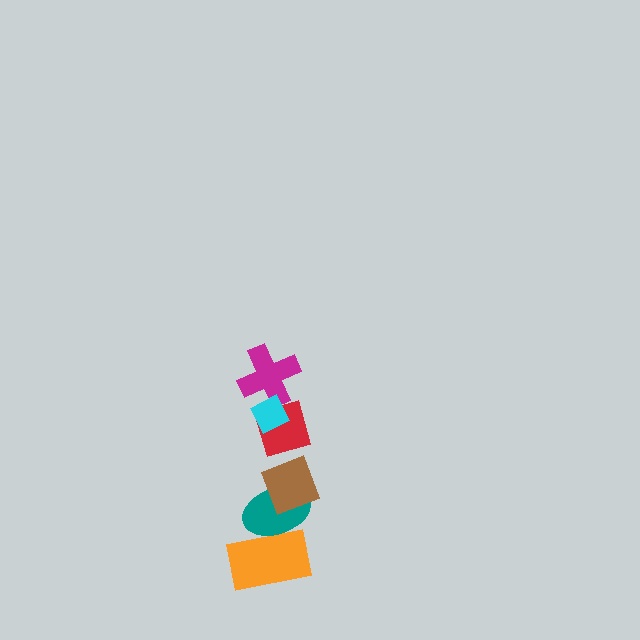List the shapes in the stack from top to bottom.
From top to bottom: the cyan diamond, the magenta cross, the red diamond, the brown diamond, the teal ellipse, the orange rectangle.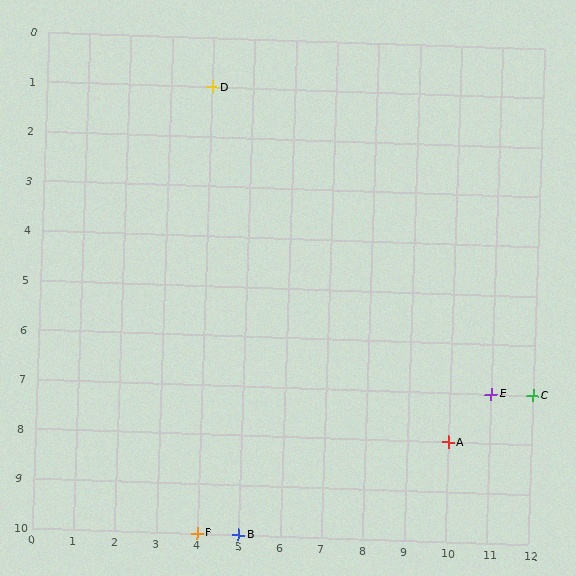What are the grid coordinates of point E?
Point E is at grid coordinates (11, 7).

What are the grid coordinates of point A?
Point A is at grid coordinates (10, 8).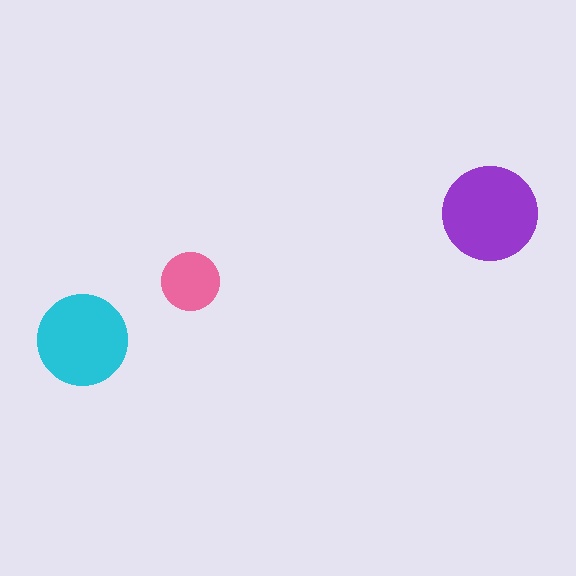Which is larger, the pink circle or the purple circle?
The purple one.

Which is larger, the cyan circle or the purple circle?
The purple one.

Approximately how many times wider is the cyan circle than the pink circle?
About 1.5 times wider.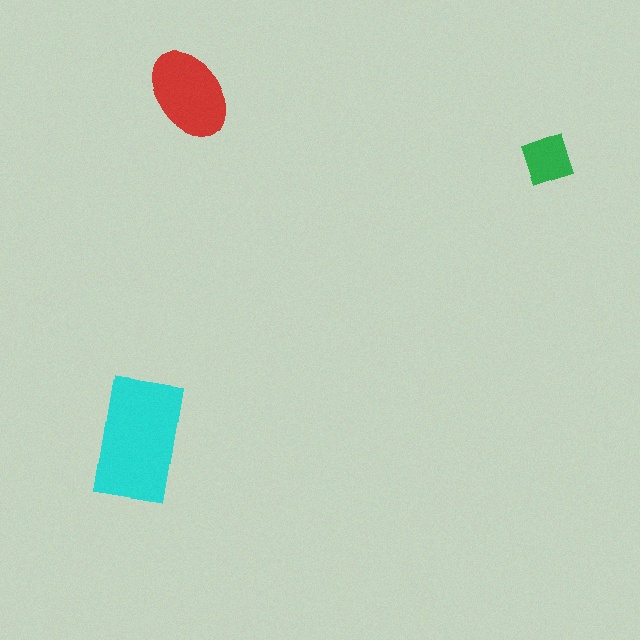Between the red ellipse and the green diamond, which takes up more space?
The red ellipse.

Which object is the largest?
The cyan rectangle.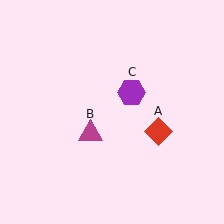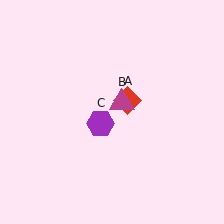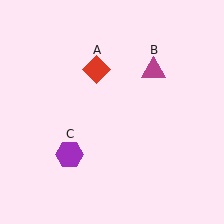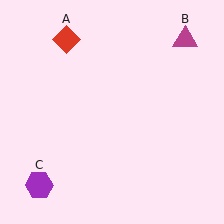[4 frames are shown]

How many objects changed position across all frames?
3 objects changed position: red diamond (object A), magenta triangle (object B), purple hexagon (object C).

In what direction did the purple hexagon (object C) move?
The purple hexagon (object C) moved down and to the left.